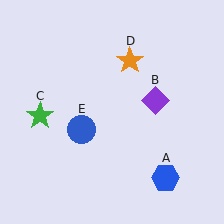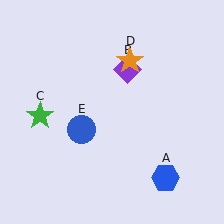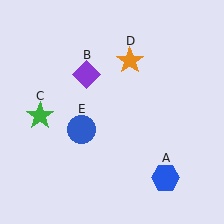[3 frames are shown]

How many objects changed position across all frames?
1 object changed position: purple diamond (object B).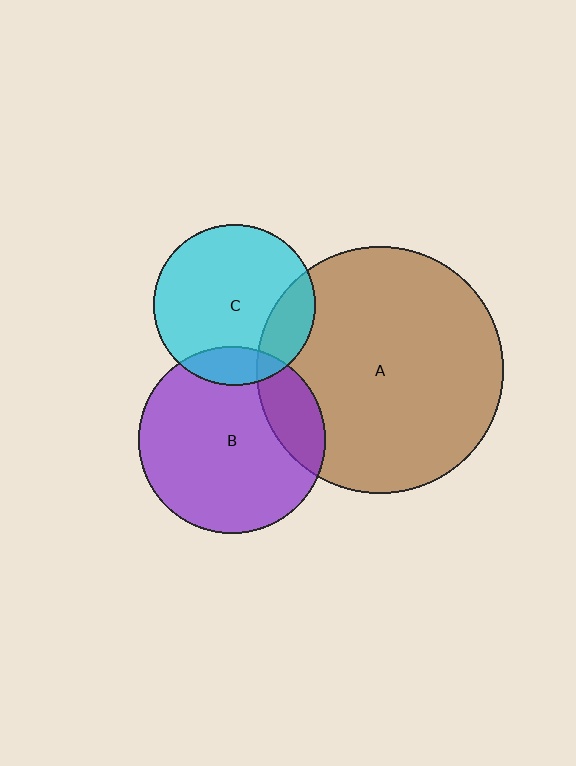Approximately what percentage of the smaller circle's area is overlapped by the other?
Approximately 15%.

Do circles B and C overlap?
Yes.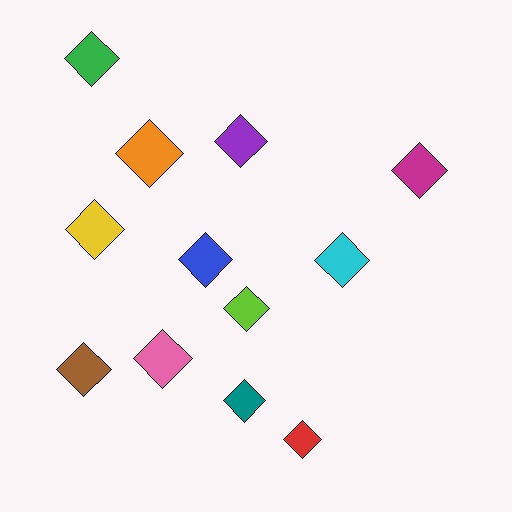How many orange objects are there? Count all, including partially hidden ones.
There is 1 orange object.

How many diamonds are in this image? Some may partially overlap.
There are 12 diamonds.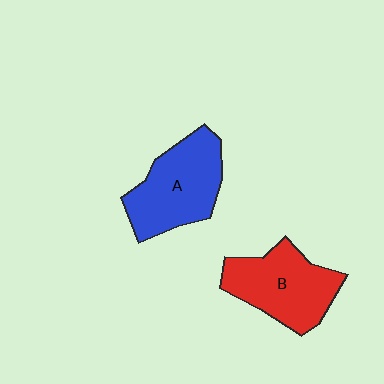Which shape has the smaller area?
Shape B (red).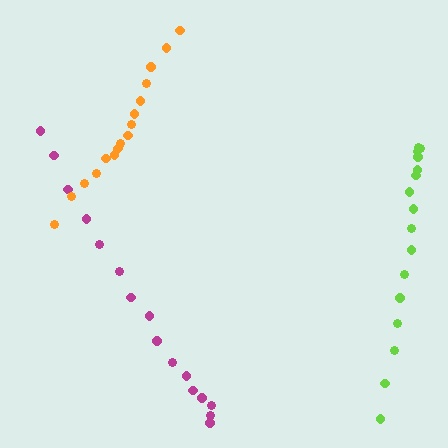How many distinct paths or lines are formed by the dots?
There are 3 distinct paths.